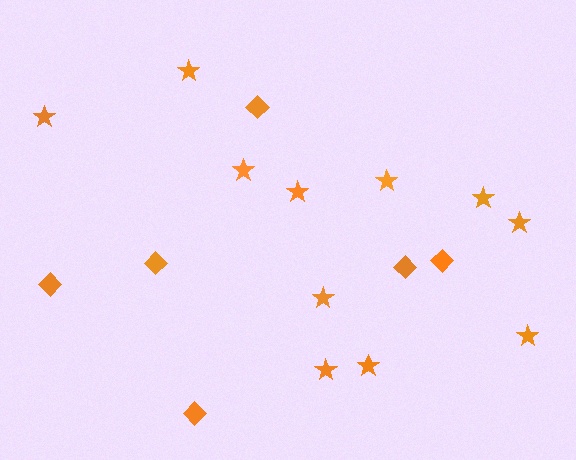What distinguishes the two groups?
There are 2 groups: one group of diamonds (6) and one group of stars (11).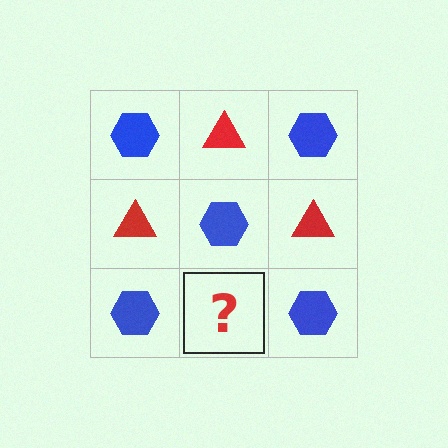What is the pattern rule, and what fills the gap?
The rule is that it alternates blue hexagon and red triangle in a checkerboard pattern. The gap should be filled with a red triangle.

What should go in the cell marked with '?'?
The missing cell should contain a red triangle.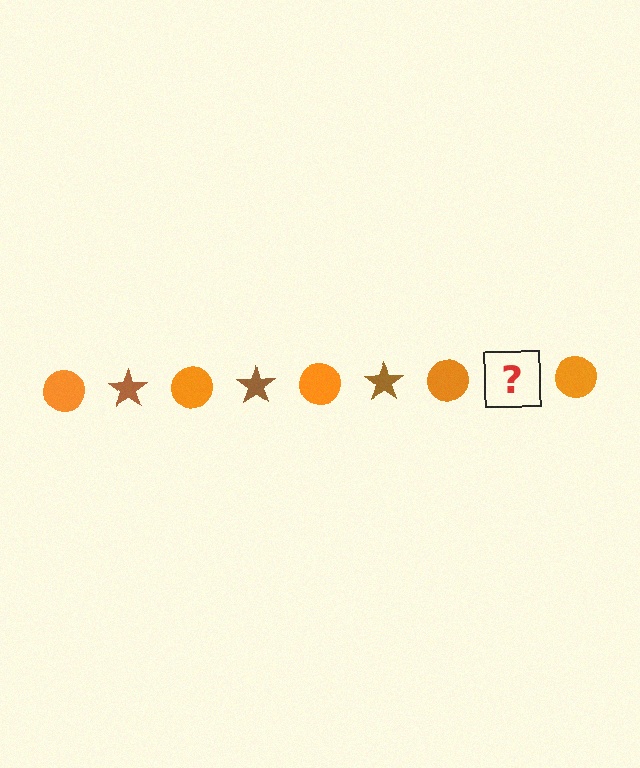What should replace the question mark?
The question mark should be replaced with a brown star.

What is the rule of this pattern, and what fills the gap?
The rule is that the pattern alternates between orange circle and brown star. The gap should be filled with a brown star.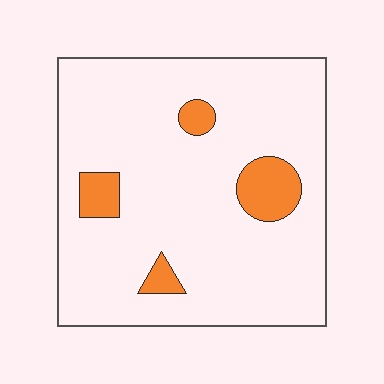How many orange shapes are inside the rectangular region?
4.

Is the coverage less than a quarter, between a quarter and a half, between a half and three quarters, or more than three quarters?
Less than a quarter.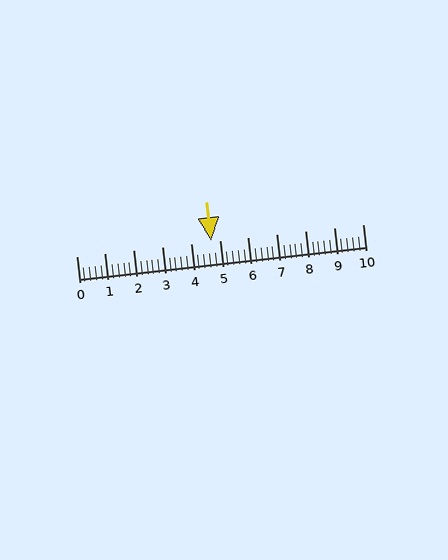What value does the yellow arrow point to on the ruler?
The yellow arrow points to approximately 4.7.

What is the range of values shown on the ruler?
The ruler shows values from 0 to 10.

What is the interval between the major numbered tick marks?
The major tick marks are spaced 1 units apart.